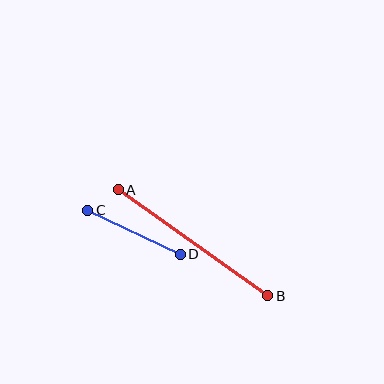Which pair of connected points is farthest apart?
Points A and B are farthest apart.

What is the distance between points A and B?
The distance is approximately 183 pixels.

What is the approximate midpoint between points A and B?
The midpoint is at approximately (193, 243) pixels.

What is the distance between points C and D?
The distance is approximately 102 pixels.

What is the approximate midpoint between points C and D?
The midpoint is at approximately (134, 232) pixels.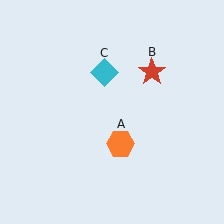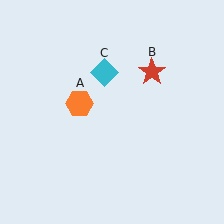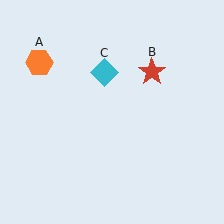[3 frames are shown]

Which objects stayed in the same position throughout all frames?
Red star (object B) and cyan diamond (object C) remained stationary.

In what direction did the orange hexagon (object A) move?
The orange hexagon (object A) moved up and to the left.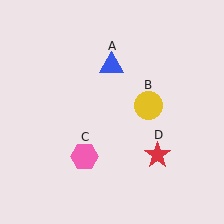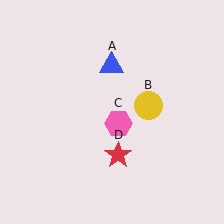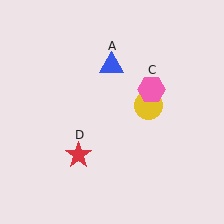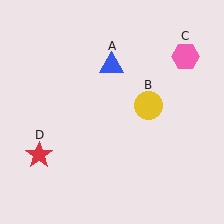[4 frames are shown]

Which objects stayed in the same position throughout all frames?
Blue triangle (object A) and yellow circle (object B) remained stationary.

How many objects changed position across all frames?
2 objects changed position: pink hexagon (object C), red star (object D).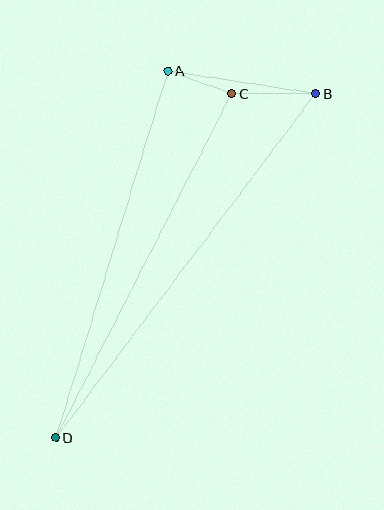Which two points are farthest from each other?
Points B and D are farthest from each other.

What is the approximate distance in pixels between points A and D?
The distance between A and D is approximately 383 pixels.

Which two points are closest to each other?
Points A and C are closest to each other.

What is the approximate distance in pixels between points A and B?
The distance between A and B is approximately 150 pixels.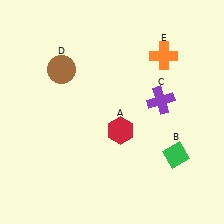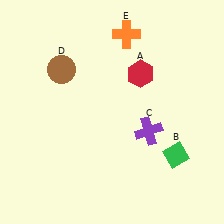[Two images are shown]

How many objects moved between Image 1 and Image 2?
3 objects moved between the two images.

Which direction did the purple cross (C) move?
The purple cross (C) moved down.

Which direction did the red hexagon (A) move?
The red hexagon (A) moved up.